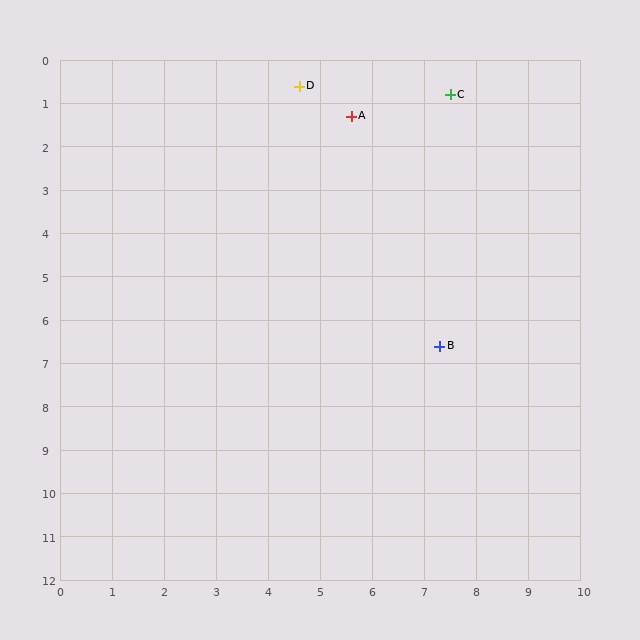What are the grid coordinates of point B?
Point B is at approximately (7.3, 6.6).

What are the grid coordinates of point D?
Point D is at approximately (4.6, 0.6).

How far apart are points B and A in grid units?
Points B and A are about 5.6 grid units apart.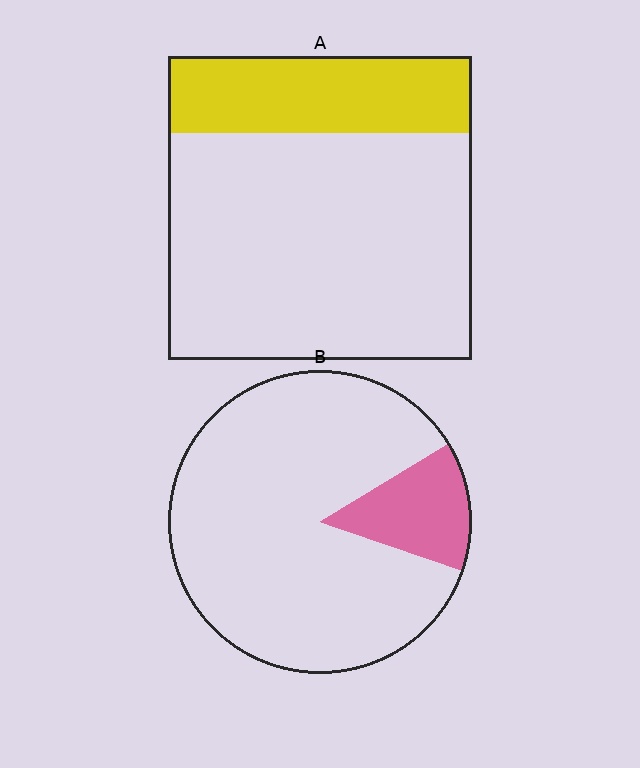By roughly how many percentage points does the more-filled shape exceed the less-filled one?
By roughly 10 percentage points (A over B).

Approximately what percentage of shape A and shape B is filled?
A is approximately 25% and B is approximately 15%.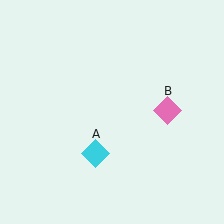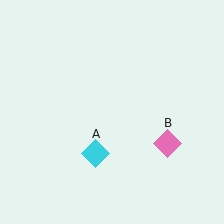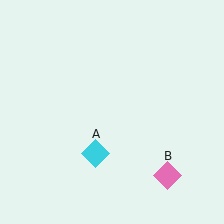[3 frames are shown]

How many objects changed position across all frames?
1 object changed position: pink diamond (object B).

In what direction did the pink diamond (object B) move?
The pink diamond (object B) moved down.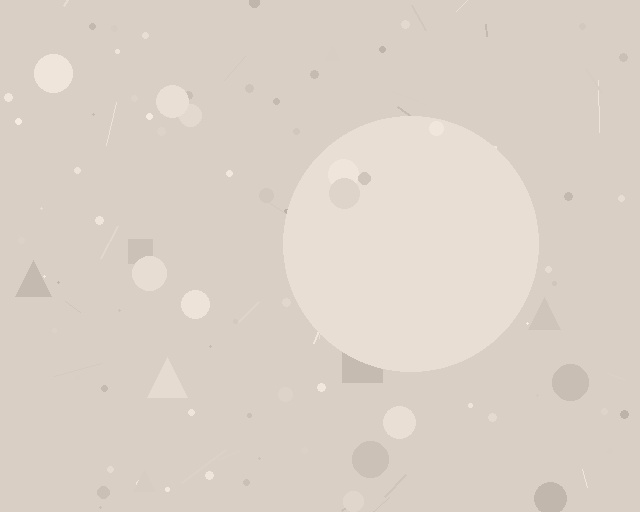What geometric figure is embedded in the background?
A circle is embedded in the background.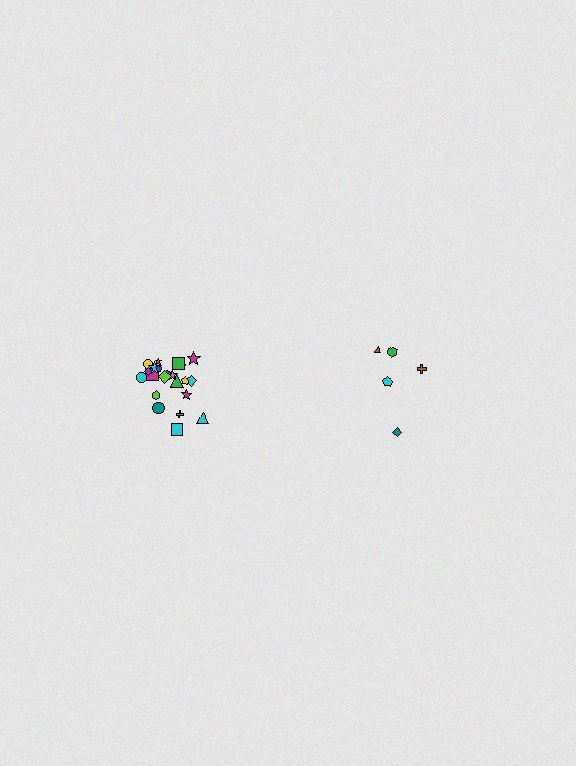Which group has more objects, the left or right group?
The left group.